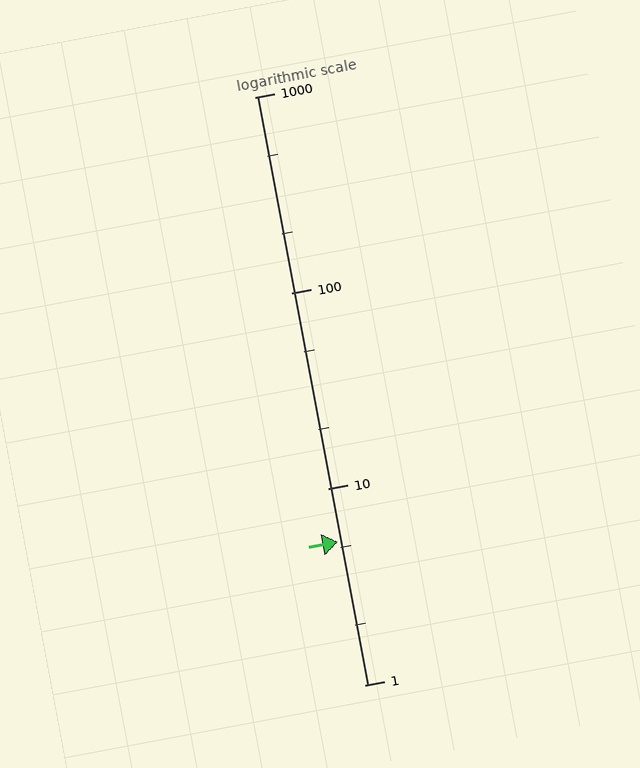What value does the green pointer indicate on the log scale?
The pointer indicates approximately 5.4.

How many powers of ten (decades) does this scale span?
The scale spans 3 decades, from 1 to 1000.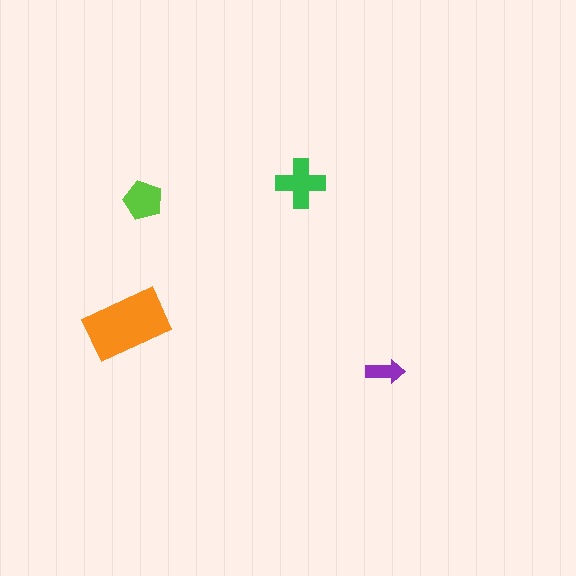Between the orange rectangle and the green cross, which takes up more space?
The orange rectangle.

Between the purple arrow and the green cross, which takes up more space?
The green cross.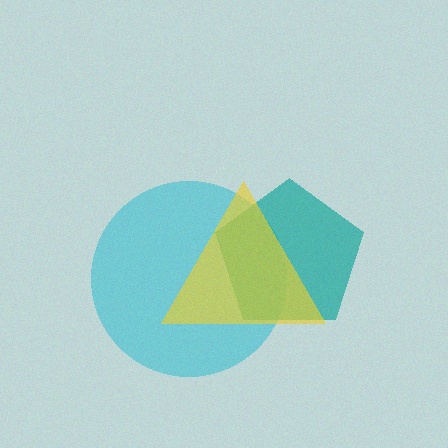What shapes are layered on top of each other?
The layered shapes are: a cyan circle, a teal pentagon, a yellow triangle.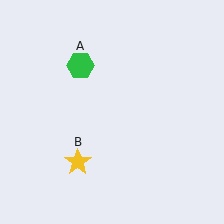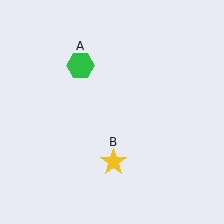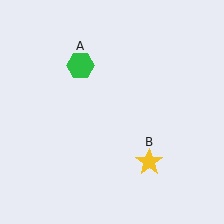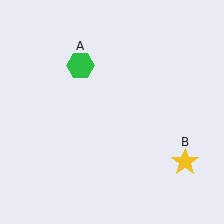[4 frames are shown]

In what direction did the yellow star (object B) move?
The yellow star (object B) moved right.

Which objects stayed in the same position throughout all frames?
Green hexagon (object A) remained stationary.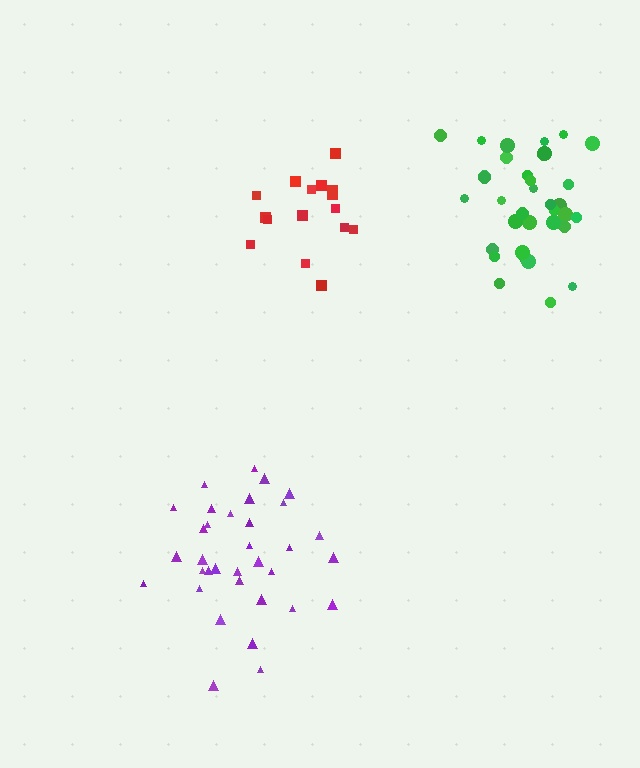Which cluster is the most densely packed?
Red.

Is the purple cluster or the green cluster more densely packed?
Green.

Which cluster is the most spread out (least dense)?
Purple.